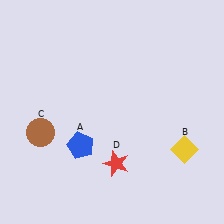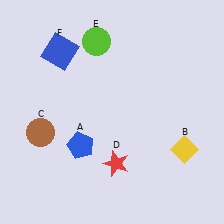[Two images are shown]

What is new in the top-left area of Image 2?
A lime circle (E) was added in the top-left area of Image 2.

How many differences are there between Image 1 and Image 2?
There are 2 differences between the two images.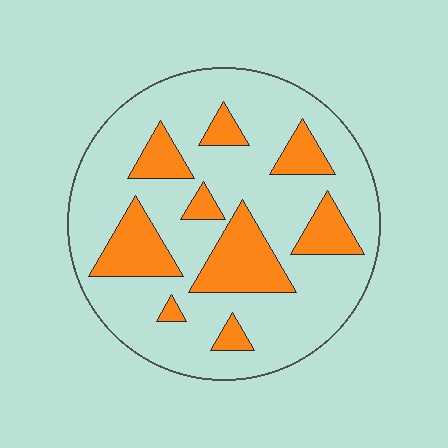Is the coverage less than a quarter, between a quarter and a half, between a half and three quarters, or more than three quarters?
Less than a quarter.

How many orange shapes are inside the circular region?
9.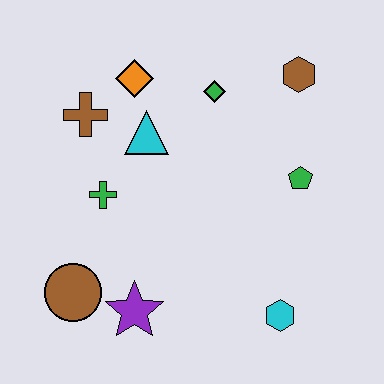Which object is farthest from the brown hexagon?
The brown circle is farthest from the brown hexagon.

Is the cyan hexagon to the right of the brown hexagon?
No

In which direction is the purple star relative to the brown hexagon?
The purple star is below the brown hexagon.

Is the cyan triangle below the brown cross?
Yes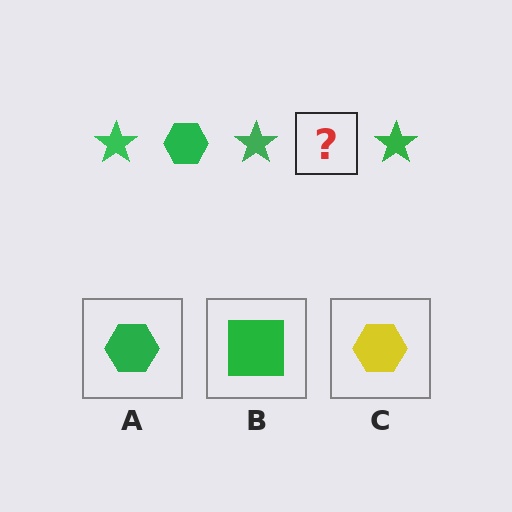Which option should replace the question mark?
Option A.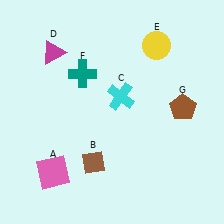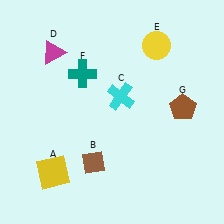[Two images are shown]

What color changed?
The square (A) changed from pink in Image 1 to yellow in Image 2.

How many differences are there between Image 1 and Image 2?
There is 1 difference between the two images.